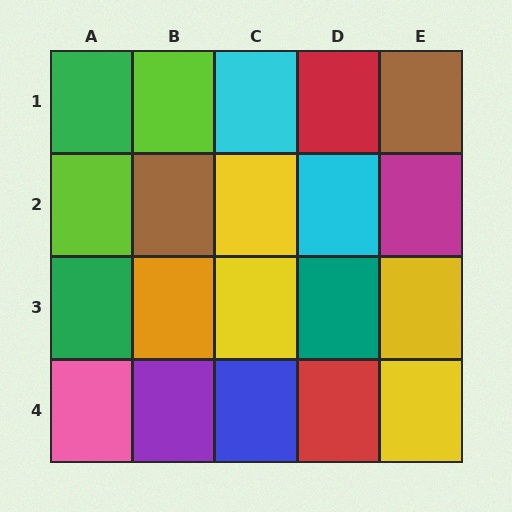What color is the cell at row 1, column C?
Cyan.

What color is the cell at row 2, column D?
Cyan.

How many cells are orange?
1 cell is orange.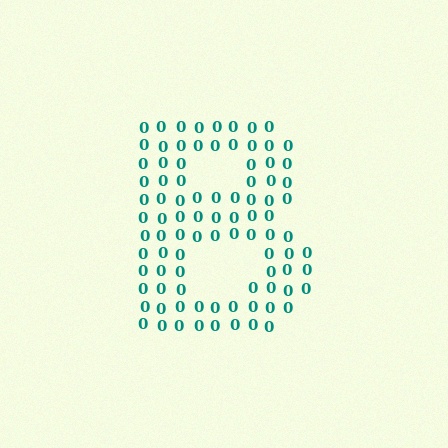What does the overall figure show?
The overall figure shows the letter B.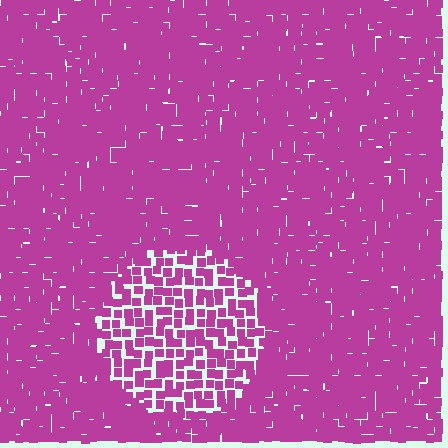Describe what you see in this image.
The image contains small magenta elements arranged at two different densities. A circle-shaped region is visible where the elements are less densely packed than the surrounding area.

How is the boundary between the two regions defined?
The boundary is defined by a change in element density (approximately 1.9x ratio). All elements are the same color, size, and shape.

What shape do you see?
I see a circle.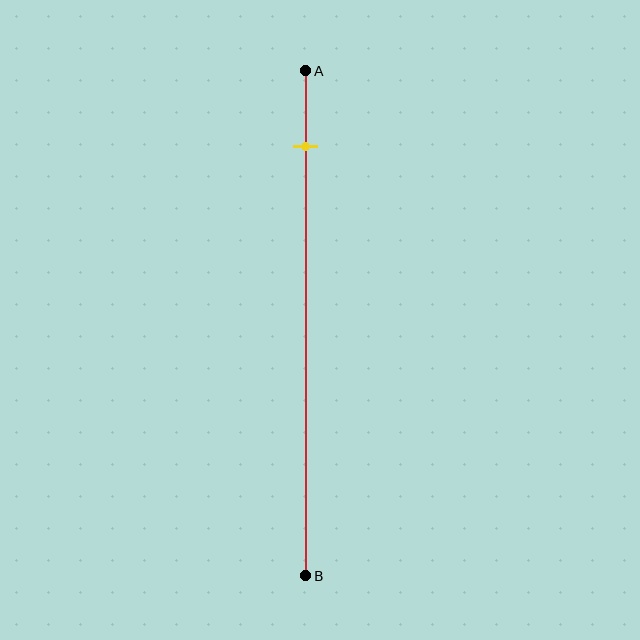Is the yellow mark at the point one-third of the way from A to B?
No, the mark is at about 15% from A, not at the 33% one-third point.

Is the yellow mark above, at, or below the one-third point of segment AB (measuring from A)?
The yellow mark is above the one-third point of segment AB.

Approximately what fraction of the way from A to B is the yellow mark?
The yellow mark is approximately 15% of the way from A to B.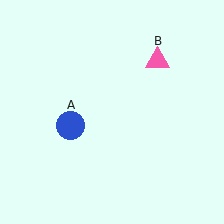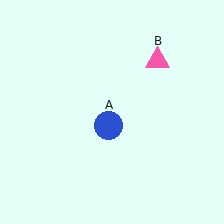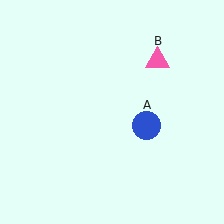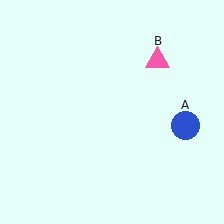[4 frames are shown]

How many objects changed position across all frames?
1 object changed position: blue circle (object A).